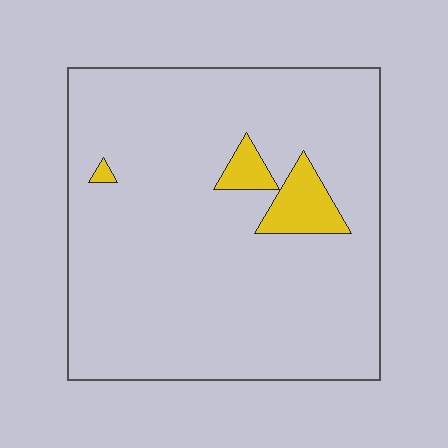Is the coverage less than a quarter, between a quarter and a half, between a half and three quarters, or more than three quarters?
Less than a quarter.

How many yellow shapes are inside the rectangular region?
3.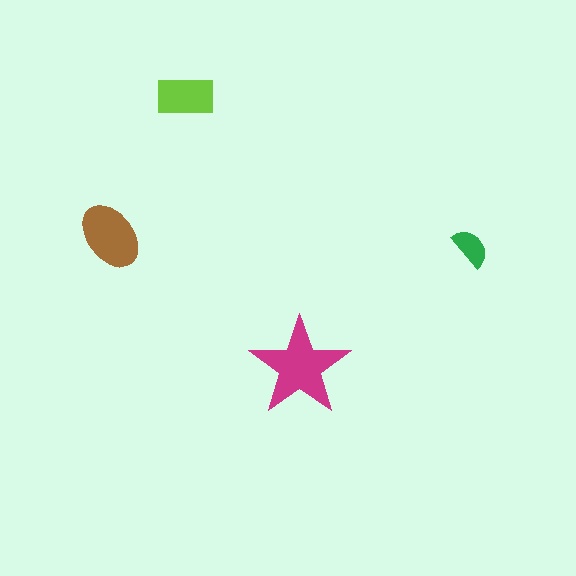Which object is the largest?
The magenta star.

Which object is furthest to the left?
The brown ellipse is leftmost.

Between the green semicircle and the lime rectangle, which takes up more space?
The lime rectangle.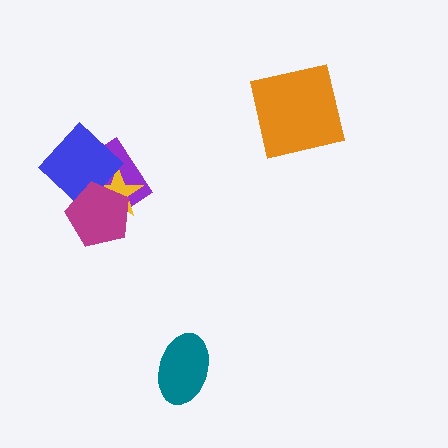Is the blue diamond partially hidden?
Yes, it is partially covered by another shape.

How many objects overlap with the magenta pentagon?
3 objects overlap with the magenta pentagon.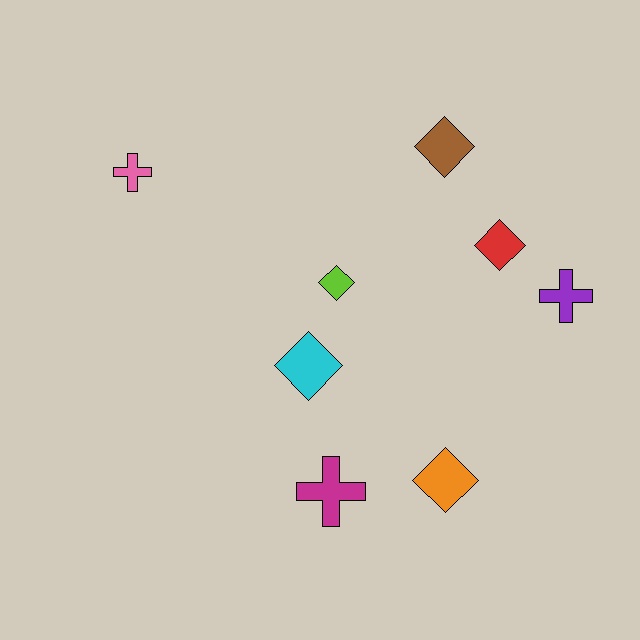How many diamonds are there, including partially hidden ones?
There are 5 diamonds.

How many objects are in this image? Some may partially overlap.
There are 8 objects.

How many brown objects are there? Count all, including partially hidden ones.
There is 1 brown object.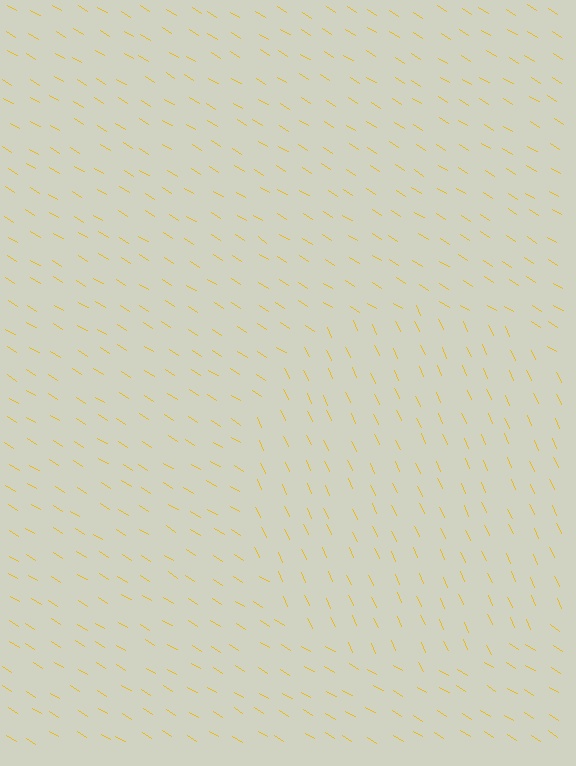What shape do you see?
I see a circle.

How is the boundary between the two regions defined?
The boundary is defined purely by a change in line orientation (approximately 34 degrees difference). All lines are the same color and thickness.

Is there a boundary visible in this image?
Yes, there is a texture boundary formed by a change in line orientation.